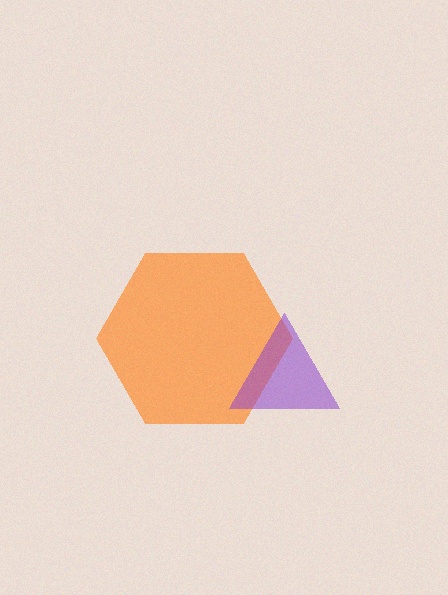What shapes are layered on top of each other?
The layered shapes are: an orange hexagon, a purple triangle.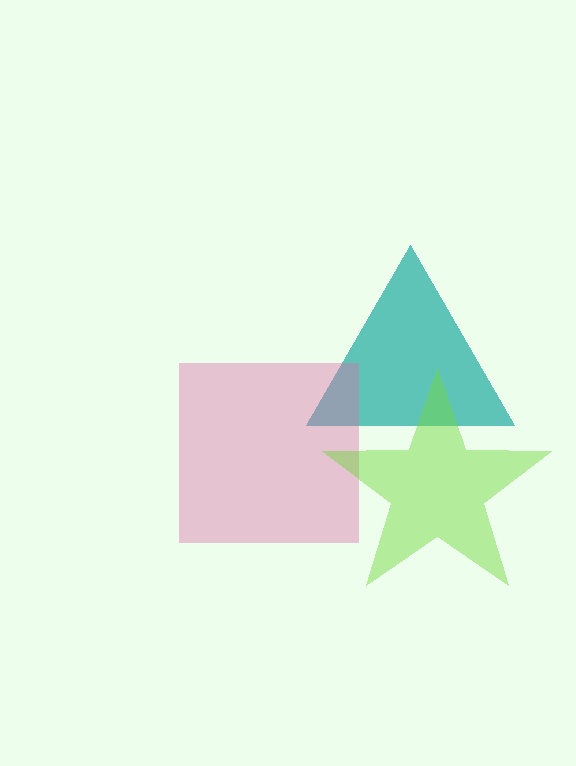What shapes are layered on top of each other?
The layered shapes are: a teal triangle, a pink square, a lime star.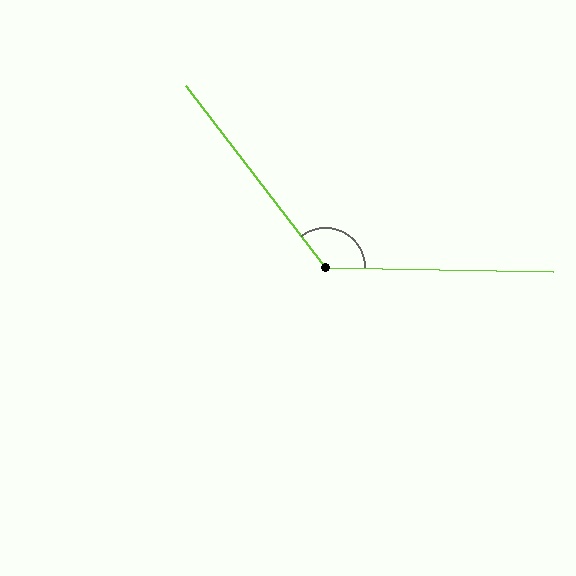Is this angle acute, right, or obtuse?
It is obtuse.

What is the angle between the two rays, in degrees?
Approximately 128 degrees.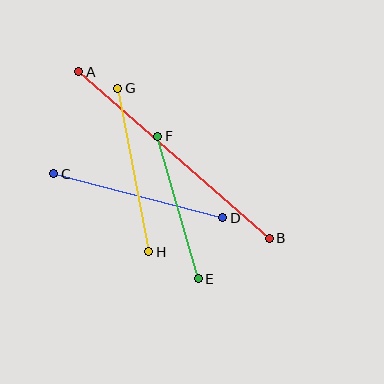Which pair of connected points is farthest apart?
Points A and B are farthest apart.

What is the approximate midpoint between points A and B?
The midpoint is at approximately (174, 155) pixels.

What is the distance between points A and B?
The distance is approximately 253 pixels.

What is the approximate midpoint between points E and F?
The midpoint is at approximately (178, 207) pixels.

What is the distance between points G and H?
The distance is approximately 166 pixels.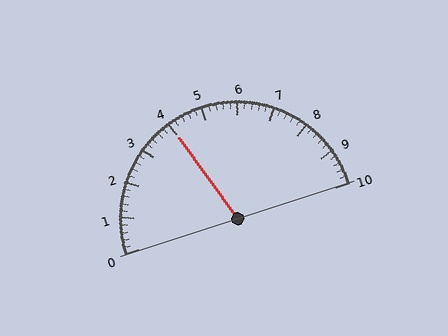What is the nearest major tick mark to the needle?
The nearest major tick mark is 4.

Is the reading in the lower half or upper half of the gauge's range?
The reading is in the lower half of the range (0 to 10).